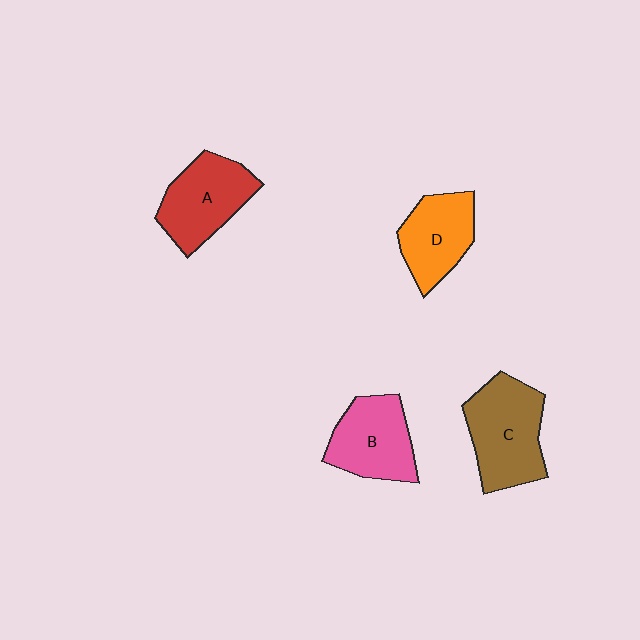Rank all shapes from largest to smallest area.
From largest to smallest: C (brown), A (red), B (pink), D (orange).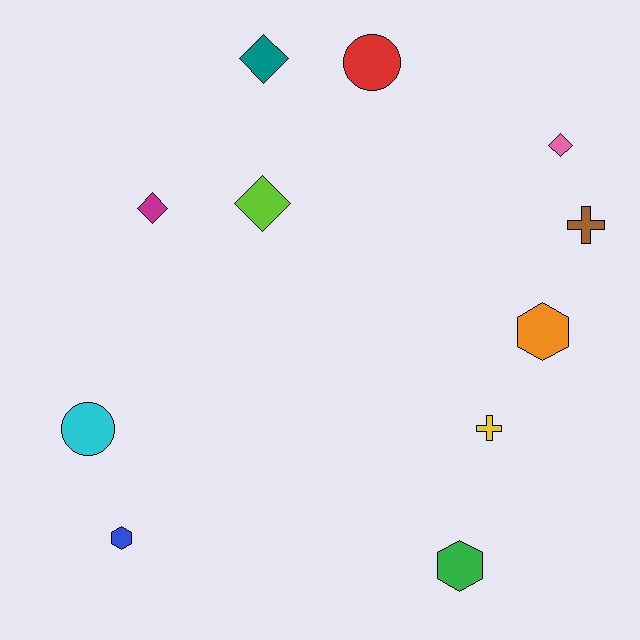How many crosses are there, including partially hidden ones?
There are 2 crosses.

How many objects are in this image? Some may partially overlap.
There are 11 objects.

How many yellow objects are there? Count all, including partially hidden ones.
There is 1 yellow object.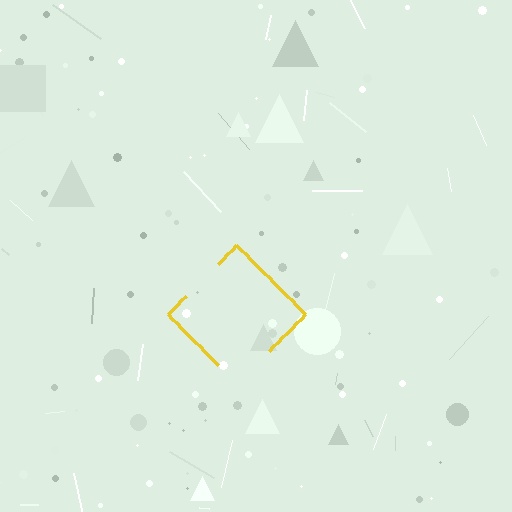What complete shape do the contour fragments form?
The contour fragments form a diamond.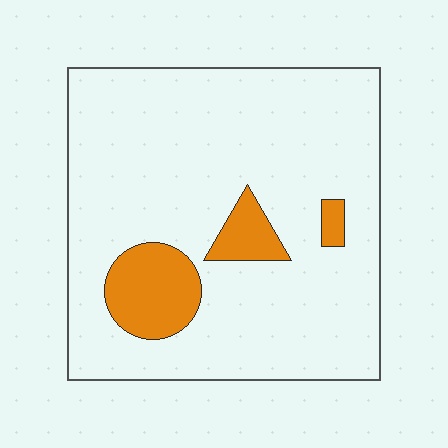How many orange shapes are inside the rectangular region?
3.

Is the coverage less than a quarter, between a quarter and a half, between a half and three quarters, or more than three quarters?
Less than a quarter.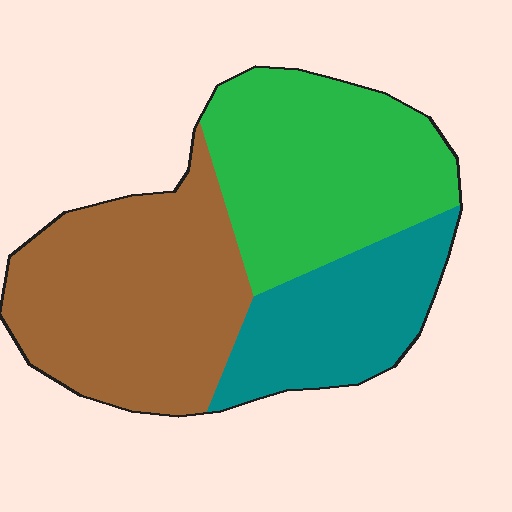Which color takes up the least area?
Teal, at roughly 25%.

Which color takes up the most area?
Brown, at roughly 40%.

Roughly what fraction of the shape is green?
Green covers 36% of the shape.